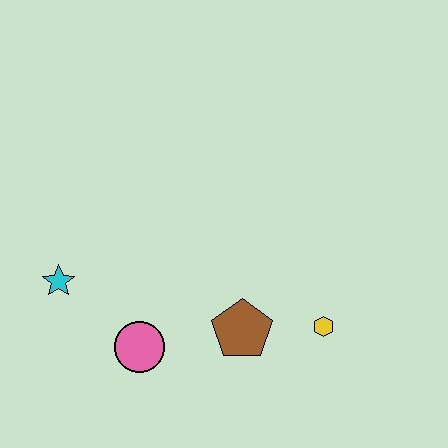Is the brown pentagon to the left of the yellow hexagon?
Yes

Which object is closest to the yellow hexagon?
The brown pentagon is closest to the yellow hexagon.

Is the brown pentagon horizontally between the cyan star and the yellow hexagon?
Yes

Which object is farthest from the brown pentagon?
The cyan star is farthest from the brown pentagon.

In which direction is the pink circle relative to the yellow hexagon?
The pink circle is to the left of the yellow hexagon.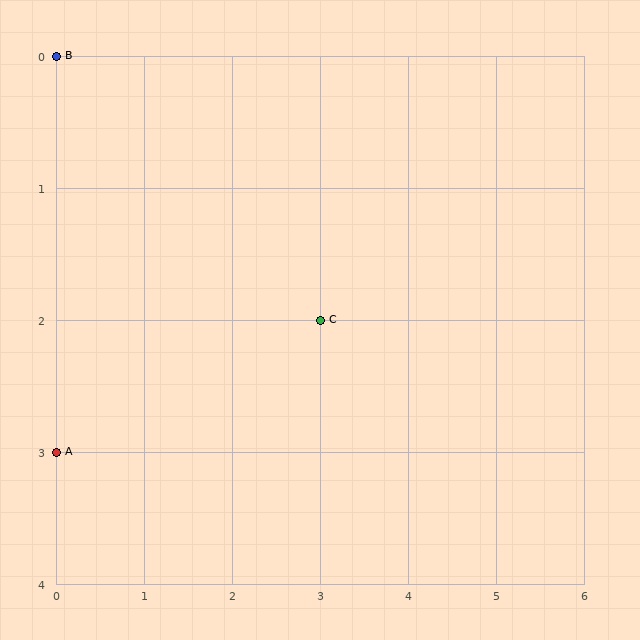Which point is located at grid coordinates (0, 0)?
Point B is at (0, 0).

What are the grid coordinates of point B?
Point B is at grid coordinates (0, 0).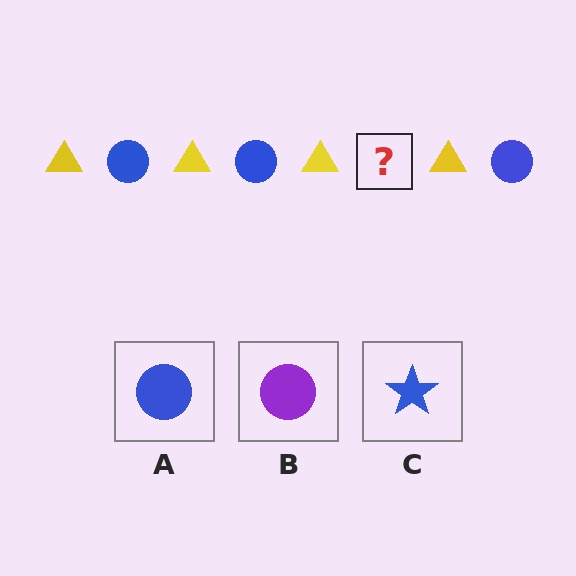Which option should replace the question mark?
Option A.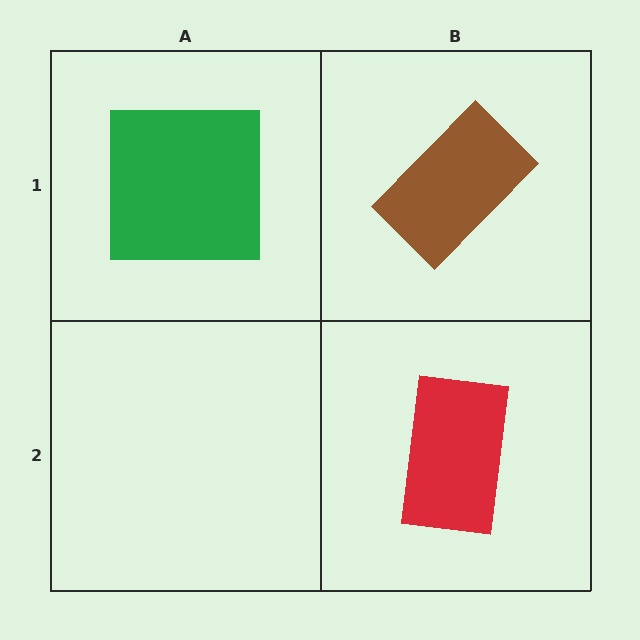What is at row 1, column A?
A green square.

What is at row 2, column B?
A red rectangle.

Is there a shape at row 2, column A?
No, that cell is empty.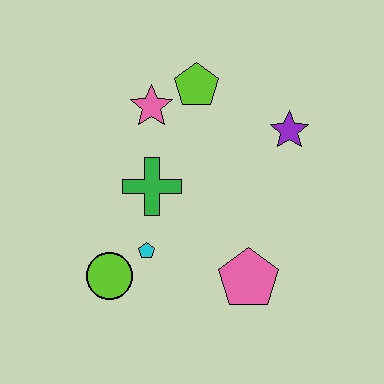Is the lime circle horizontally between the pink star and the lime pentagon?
No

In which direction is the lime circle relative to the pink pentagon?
The lime circle is to the left of the pink pentagon.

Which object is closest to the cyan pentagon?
The lime circle is closest to the cyan pentagon.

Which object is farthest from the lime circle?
The purple star is farthest from the lime circle.